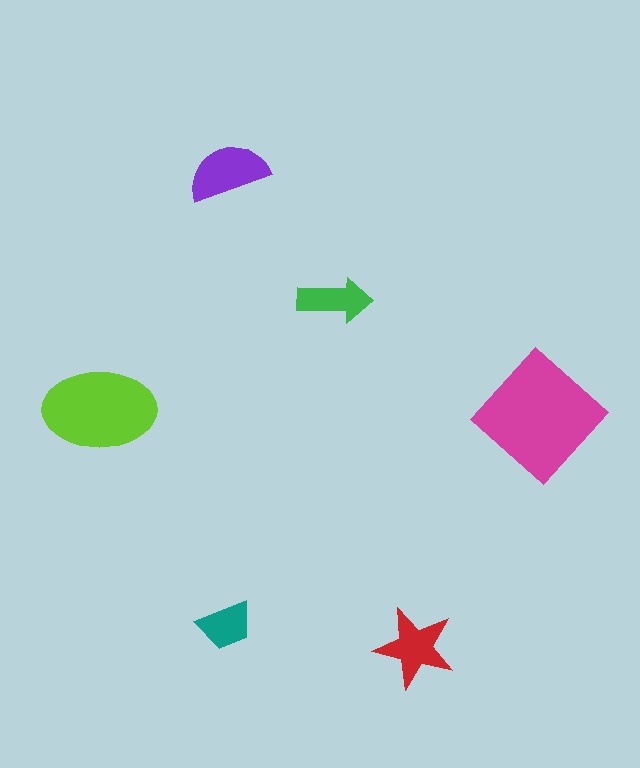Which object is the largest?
The magenta diamond.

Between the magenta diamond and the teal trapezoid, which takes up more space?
The magenta diamond.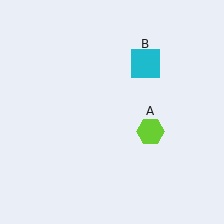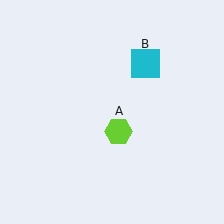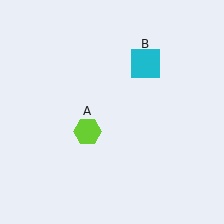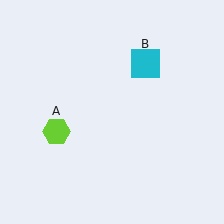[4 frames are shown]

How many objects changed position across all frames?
1 object changed position: lime hexagon (object A).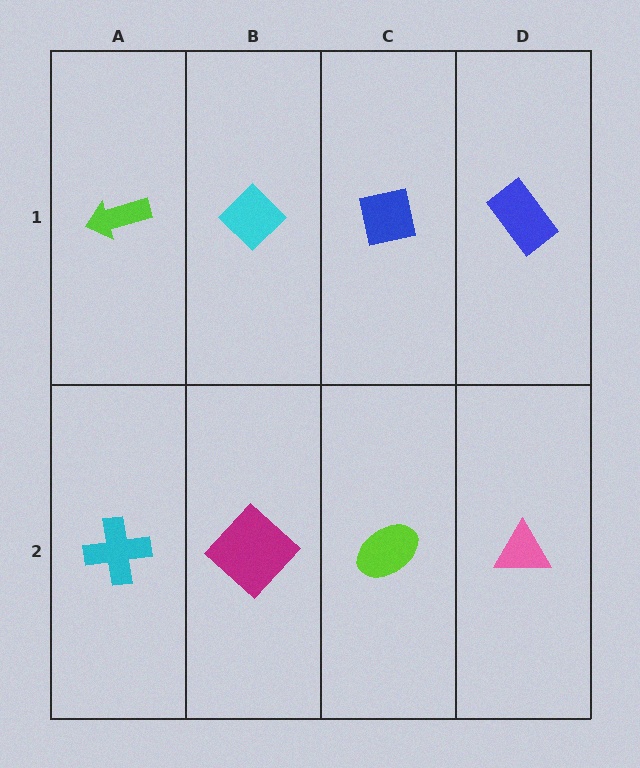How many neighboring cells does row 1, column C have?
3.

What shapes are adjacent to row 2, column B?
A cyan diamond (row 1, column B), a cyan cross (row 2, column A), a lime ellipse (row 2, column C).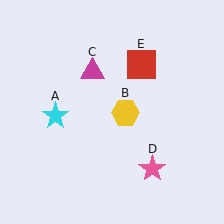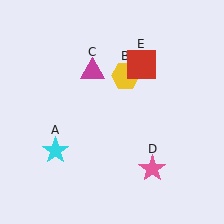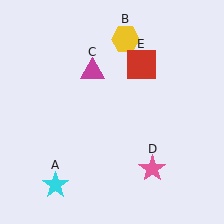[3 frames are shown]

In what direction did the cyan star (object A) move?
The cyan star (object A) moved down.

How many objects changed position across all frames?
2 objects changed position: cyan star (object A), yellow hexagon (object B).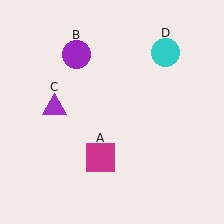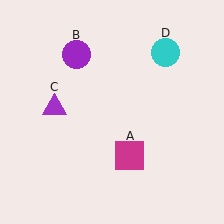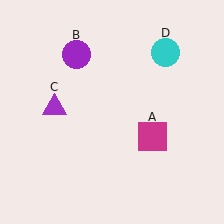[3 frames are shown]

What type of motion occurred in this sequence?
The magenta square (object A) rotated counterclockwise around the center of the scene.